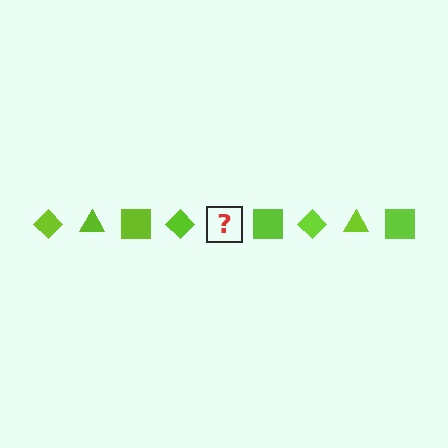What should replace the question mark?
The question mark should be replaced with a lime triangle.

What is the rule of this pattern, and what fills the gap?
The rule is that the pattern cycles through diamond, triangle, square shapes in lime. The gap should be filled with a lime triangle.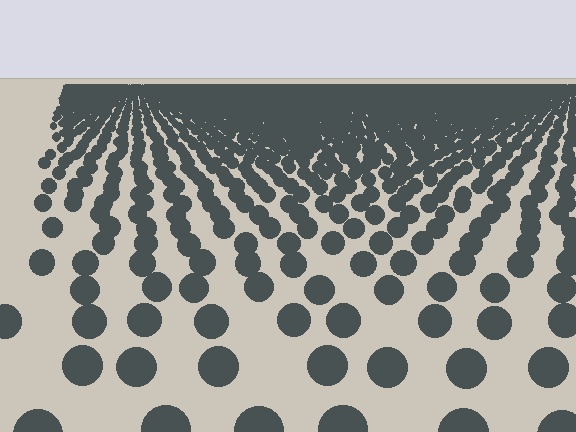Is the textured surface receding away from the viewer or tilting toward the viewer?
The surface is receding away from the viewer. Texture elements get smaller and denser toward the top.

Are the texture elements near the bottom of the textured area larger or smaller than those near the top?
Larger. Near the bottom, elements are closer to the viewer and appear at a bigger on-screen size.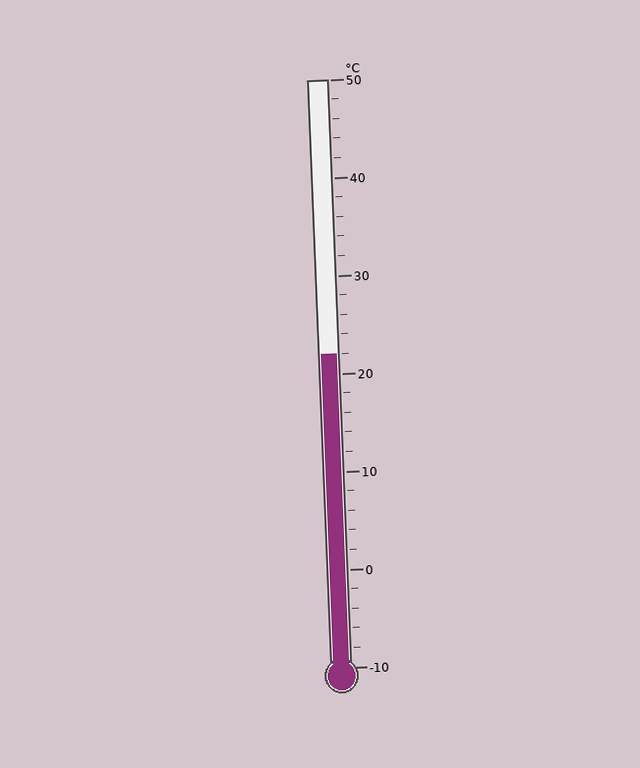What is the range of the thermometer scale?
The thermometer scale ranges from -10°C to 50°C.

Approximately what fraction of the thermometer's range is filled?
The thermometer is filled to approximately 55% of its range.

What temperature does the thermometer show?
The thermometer shows approximately 22°C.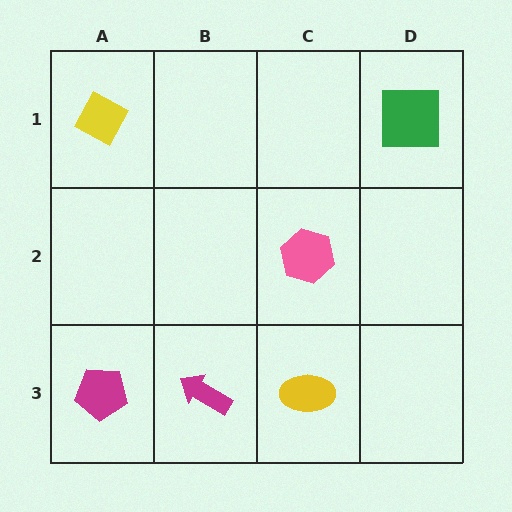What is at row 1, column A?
A yellow diamond.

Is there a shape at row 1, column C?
No, that cell is empty.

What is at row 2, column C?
A pink hexagon.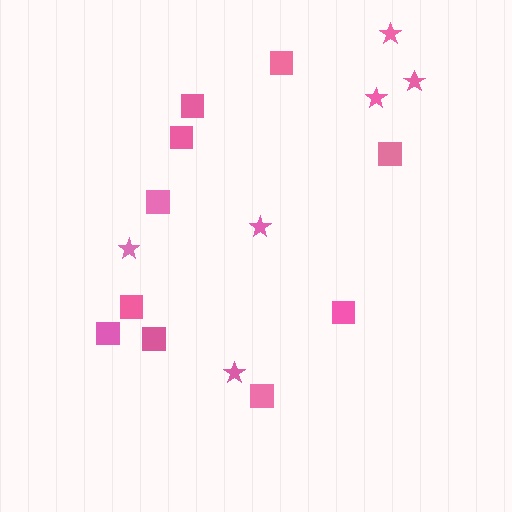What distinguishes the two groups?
There are 2 groups: one group of stars (6) and one group of squares (10).